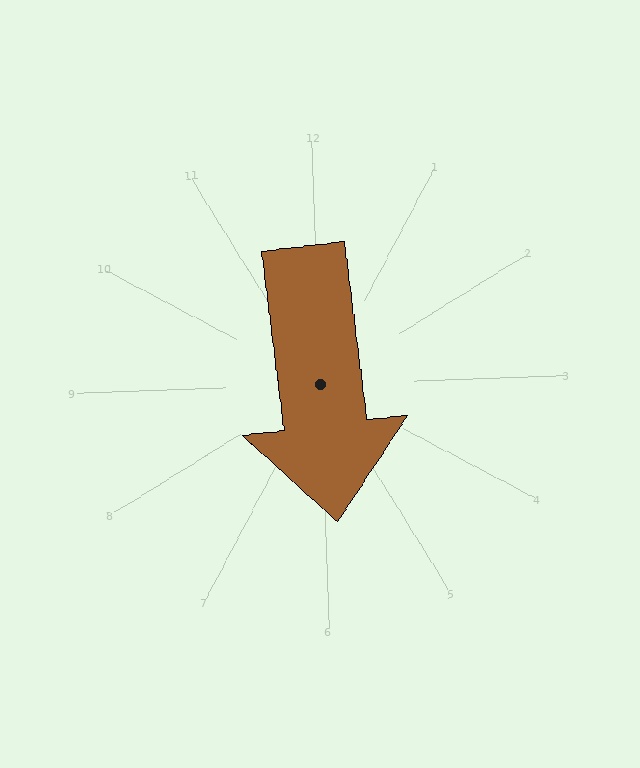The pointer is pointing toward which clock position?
Roughly 6 o'clock.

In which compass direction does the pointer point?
South.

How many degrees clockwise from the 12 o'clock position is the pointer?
Approximately 175 degrees.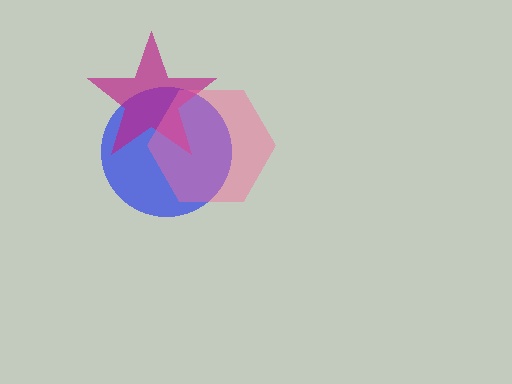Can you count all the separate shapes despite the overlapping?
Yes, there are 3 separate shapes.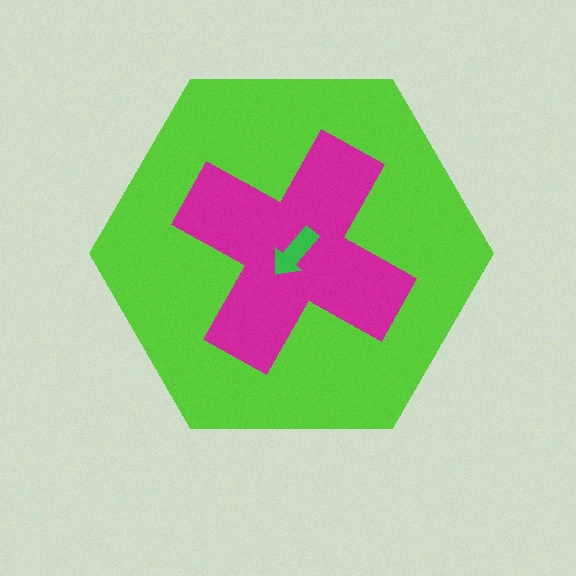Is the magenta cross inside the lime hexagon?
Yes.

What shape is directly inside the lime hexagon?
The magenta cross.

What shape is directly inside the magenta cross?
The green arrow.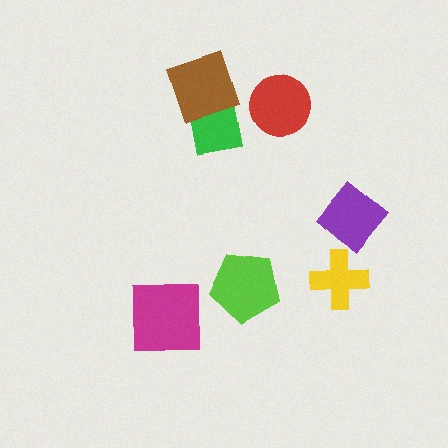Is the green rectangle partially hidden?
Yes, it is partially covered by another shape.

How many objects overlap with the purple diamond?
0 objects overlap with the purple diamond.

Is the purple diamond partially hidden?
No, no other shape covers it.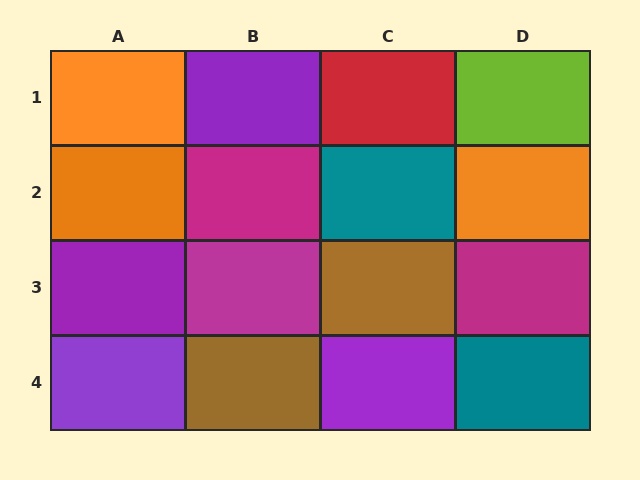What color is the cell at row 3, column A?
Purple.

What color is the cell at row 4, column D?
Teal.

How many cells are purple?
4 cells are purple.